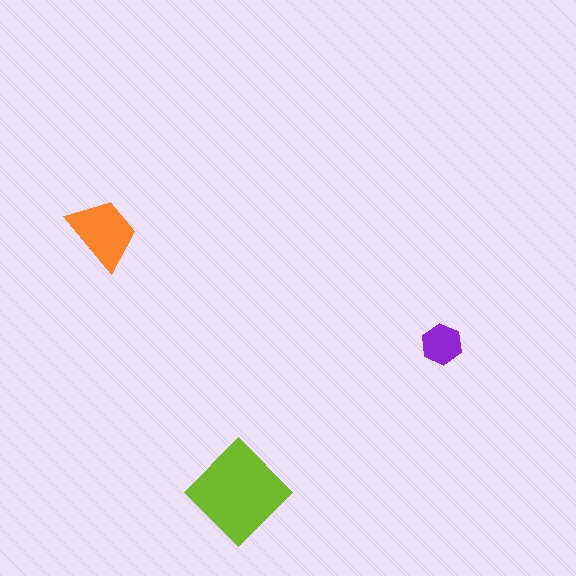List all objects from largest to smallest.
The lime diamond, the orange trapezoid, the purple hexagon.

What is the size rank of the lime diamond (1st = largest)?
1st.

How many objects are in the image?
There are 3 objects in the image.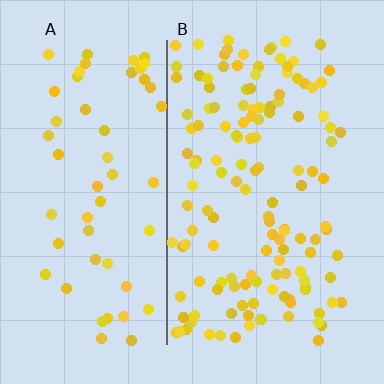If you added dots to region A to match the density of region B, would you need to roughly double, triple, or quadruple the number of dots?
Approximately double.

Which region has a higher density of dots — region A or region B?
B (the right).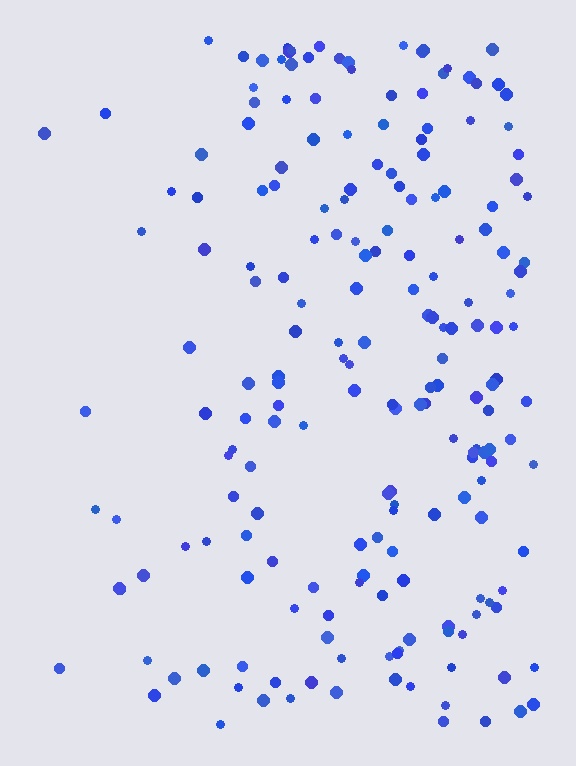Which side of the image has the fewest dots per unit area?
The left.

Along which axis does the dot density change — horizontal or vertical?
Horizontal.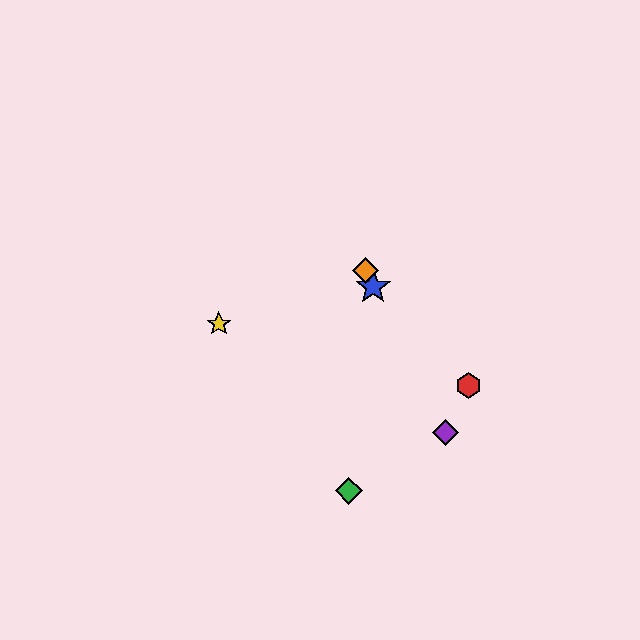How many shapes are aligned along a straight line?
3 shapes (the blue star, the purple diamond, the orange diamond) are aligned along a straight line.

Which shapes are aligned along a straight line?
The blue star, the purple diamond, the orange diamond are aligned along a straight line.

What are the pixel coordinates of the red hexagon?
The red hexagon is at (469, 385).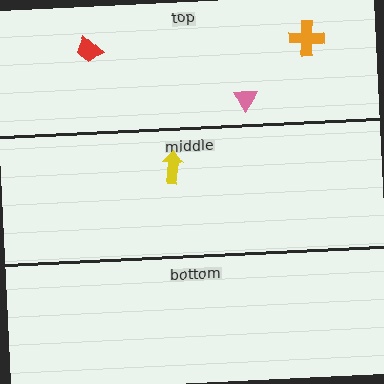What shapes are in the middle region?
The yellow arrow.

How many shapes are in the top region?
3.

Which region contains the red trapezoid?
The top region.